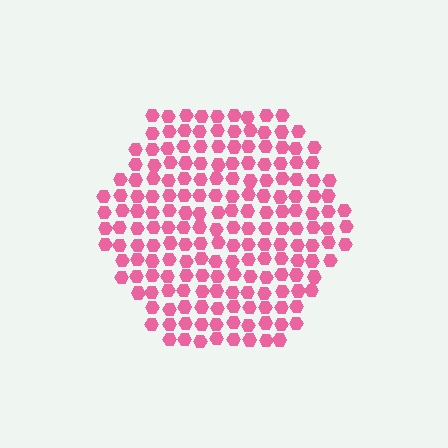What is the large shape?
The large shape is a hexagon.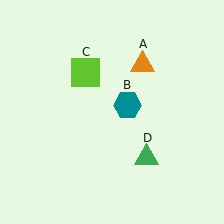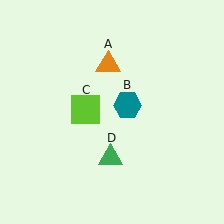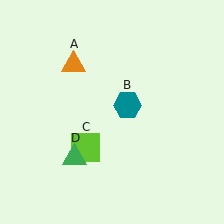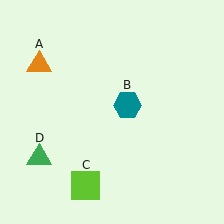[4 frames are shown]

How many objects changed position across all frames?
3 objects changed position: orange triangle (object A), lime square (object C), green triangle (object D).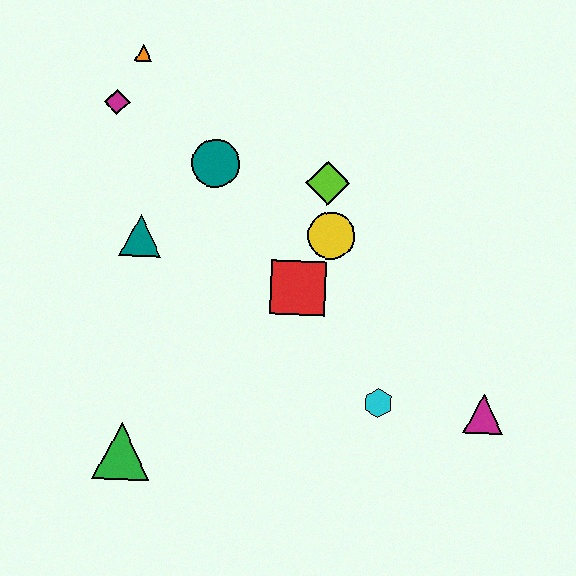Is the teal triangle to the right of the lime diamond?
No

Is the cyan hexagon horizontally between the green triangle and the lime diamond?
No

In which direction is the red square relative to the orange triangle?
The red square is below the orange triangle.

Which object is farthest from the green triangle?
The orange triangle is farthest from the green triangle.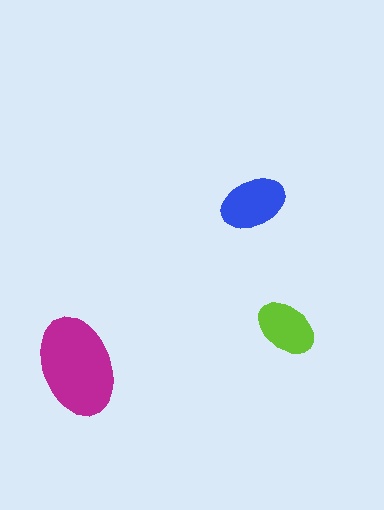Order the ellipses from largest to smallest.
the magenta one, the blue one, the lime one.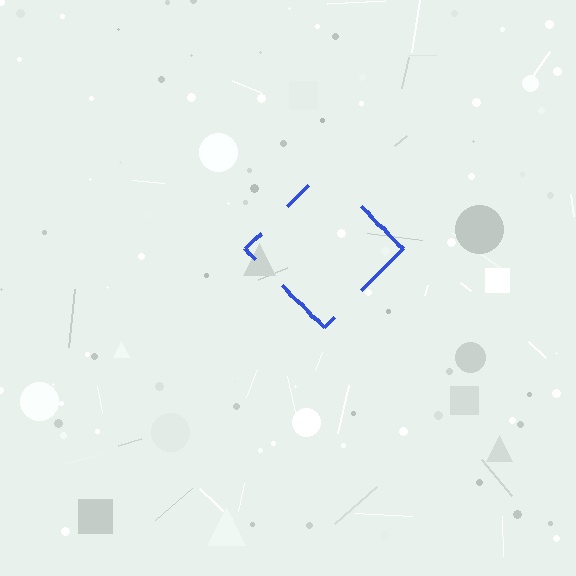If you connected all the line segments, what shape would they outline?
They would outline a diamond.